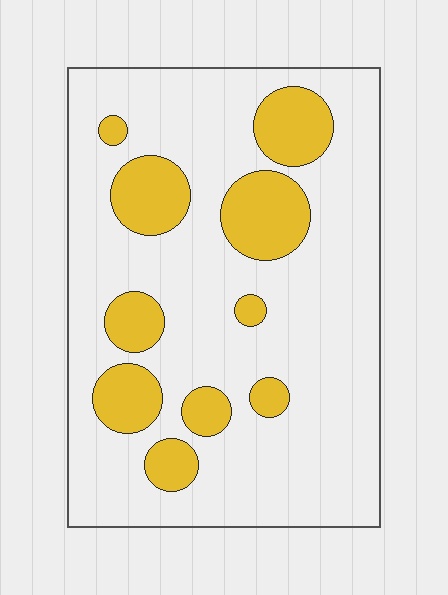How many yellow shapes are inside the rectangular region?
10.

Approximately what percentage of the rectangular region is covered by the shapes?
Approximately 20%.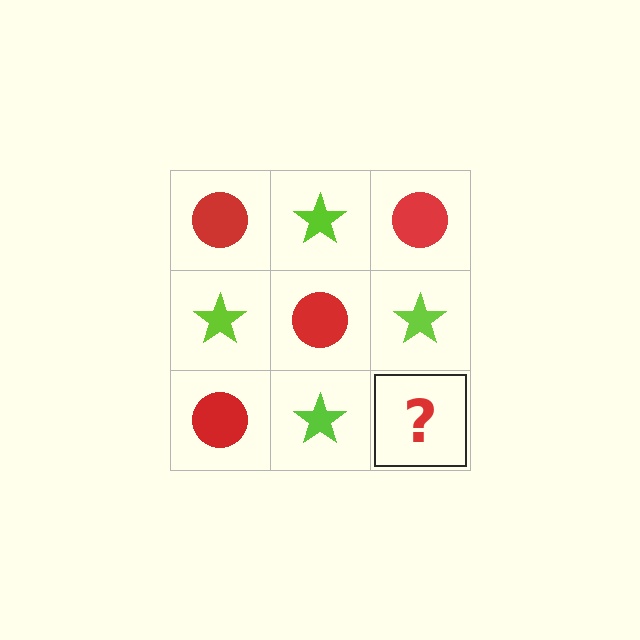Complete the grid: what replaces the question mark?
The question mark should be replaced with a red circle.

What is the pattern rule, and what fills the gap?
The rule is that it alternates red circle and lime star in a checkerboard pattern. The gap should be filled with a red circle.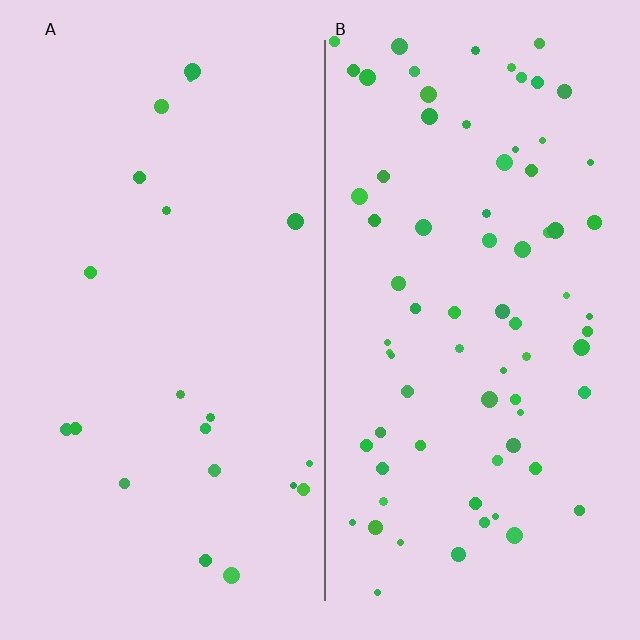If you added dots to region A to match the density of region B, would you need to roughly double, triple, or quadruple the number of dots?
Approximately quadruple.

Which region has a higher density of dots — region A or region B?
B (the right).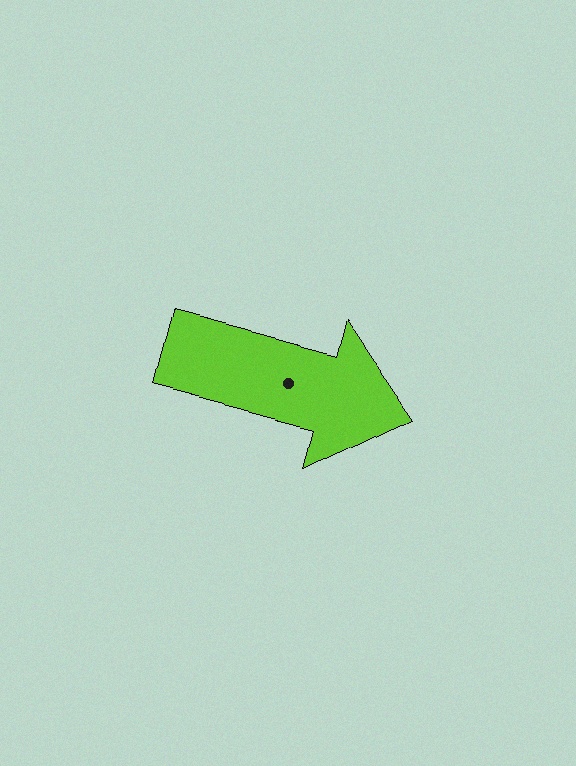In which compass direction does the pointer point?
East.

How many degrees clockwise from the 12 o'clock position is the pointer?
Approximately 105 degrees.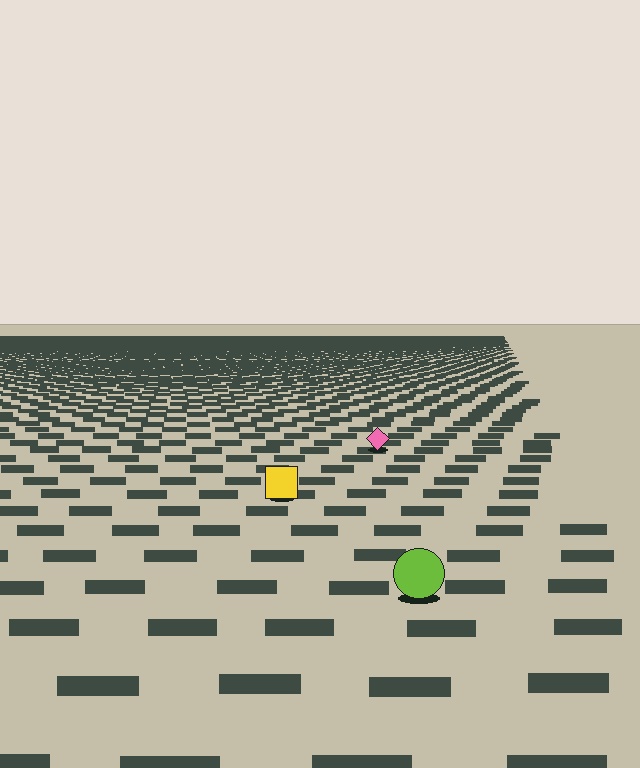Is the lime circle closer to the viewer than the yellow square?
Yes. The lime circle is closer — you can tell from the texture gradient: the ground texture is coarser near it.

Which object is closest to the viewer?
The lime circle is closest. The texture marks near it are larger and more spread out.